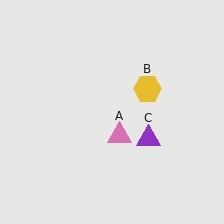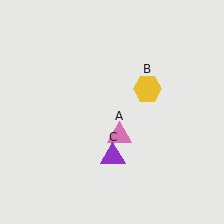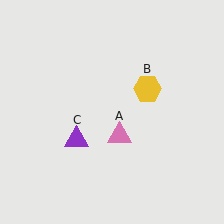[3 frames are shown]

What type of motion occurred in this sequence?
The purple triangle (object C) rotated clockwise around the center of the scene.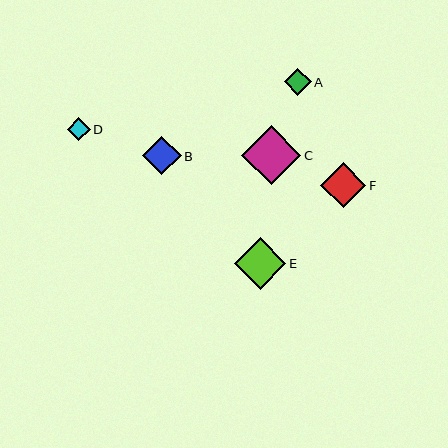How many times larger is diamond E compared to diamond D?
Diamond E is approximately 2.2 times the size of diamond D.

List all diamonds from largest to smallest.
From largest to smallest: C, E, F, B, A, D.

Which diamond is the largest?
Diamond C is the largest with a size of approximately 60 pixels.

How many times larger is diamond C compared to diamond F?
Diamond C is approximately 1.3 times the size of diamond F.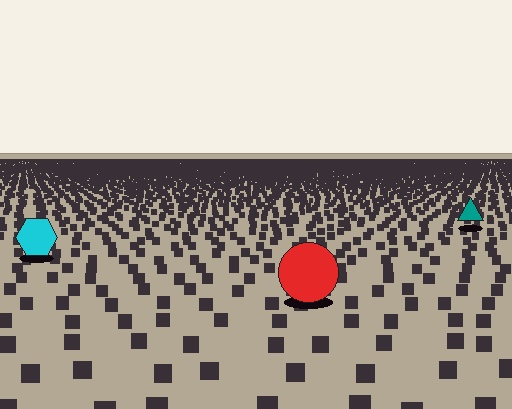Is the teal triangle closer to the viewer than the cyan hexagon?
No. The cyan hexagon is closer — you can tell from the texture gradient: the ground texture is coarser near it.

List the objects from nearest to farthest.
From nearest to farthest: the red circle, the cyan hexagon, the teal triangle.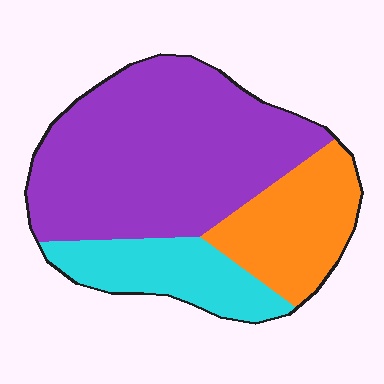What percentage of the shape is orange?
Orange takes up about one fifth (1/5) of the shape.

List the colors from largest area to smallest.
From largest to smallest: purple, orange, cyan.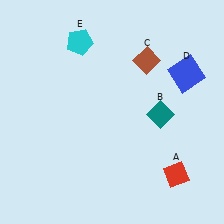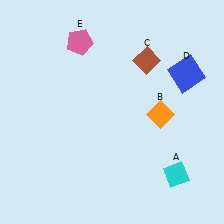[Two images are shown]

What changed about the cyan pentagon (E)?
In Image 1, E is cyan. In Image 2, it changed to pink.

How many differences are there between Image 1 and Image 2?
There are 3 differences between the two images.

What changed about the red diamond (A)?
In Image 1, A is red. In Image 2, it changed to cyan.